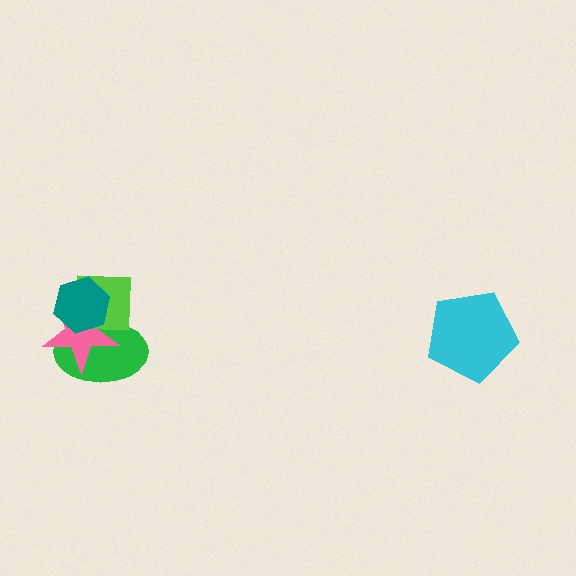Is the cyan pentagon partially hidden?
No, no other shape covers it.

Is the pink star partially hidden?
Yes, it is partially covered by another shape.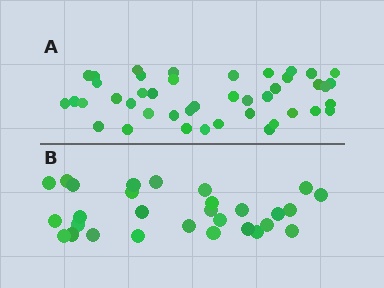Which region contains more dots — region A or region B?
Region A (the top region) has more dots.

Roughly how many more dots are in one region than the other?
Region A has approximately 15 more dots than region B.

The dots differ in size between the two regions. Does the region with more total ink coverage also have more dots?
No. Region B has more total ink coverage because its dots are larger, but region A actually contains more individual dots. Total area can be misleading — the number of items is what matters here.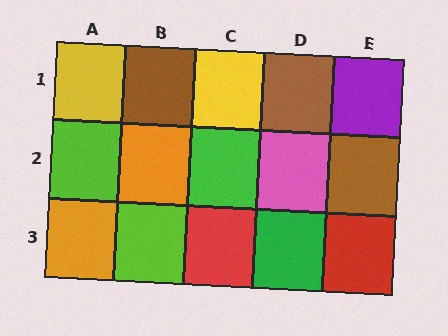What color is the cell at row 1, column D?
Brown.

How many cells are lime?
2 cells are lime.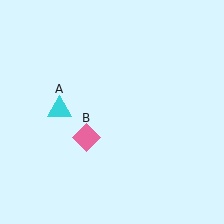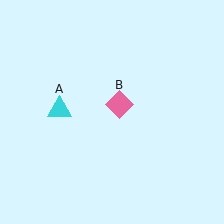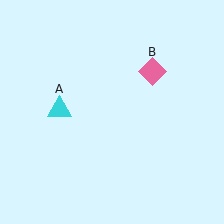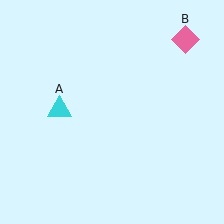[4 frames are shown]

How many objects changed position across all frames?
1 object changed position: pink diamond (object B).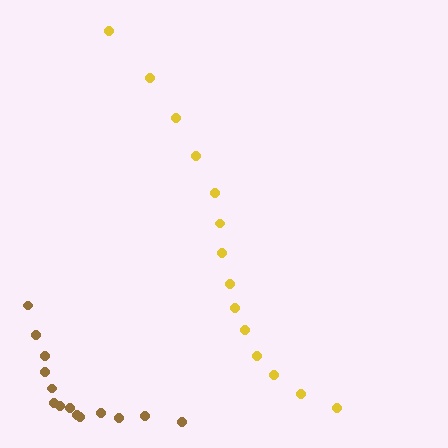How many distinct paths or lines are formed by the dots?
There are 2 distinct paths.